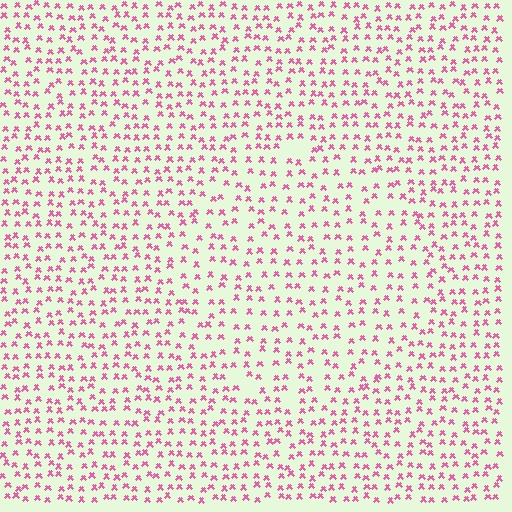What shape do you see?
I see a circle.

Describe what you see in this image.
The image contains small pink elements arranged at two different densities. A circle-shaped region is visible where the elements are less densely packed than the surrounding area.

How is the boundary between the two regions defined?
The boundary is defined by a change in element density (approximately 1.4x ratio). All elements are the same color, size, and shape.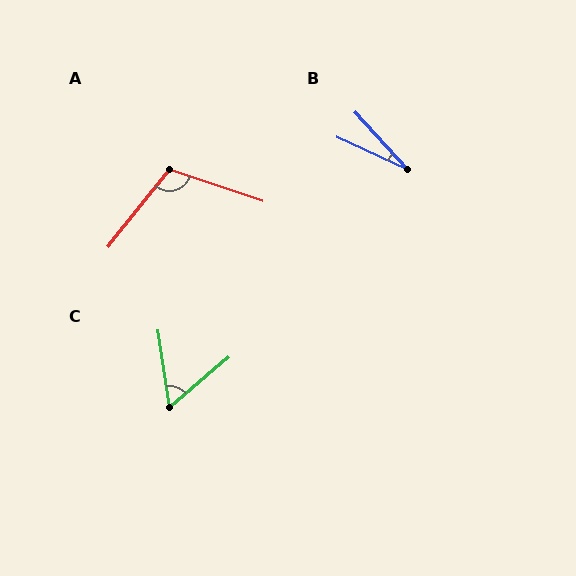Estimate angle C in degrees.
Approximately 58 degrees.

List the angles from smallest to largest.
B (23°), C (58°), A (111°).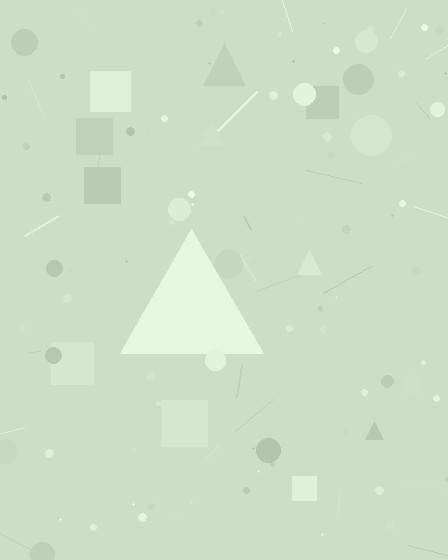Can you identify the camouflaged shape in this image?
The camouflaged shape is a triangle.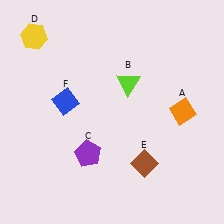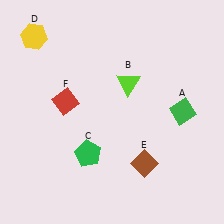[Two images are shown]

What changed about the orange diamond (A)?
In Image 1, A is orange. In Image 2, it changed to green.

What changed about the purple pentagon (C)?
In Image 1, C is purple. In Image 2, it changed to green.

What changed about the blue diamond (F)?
In Image 1, F is blue. In Image 2, it changed to red.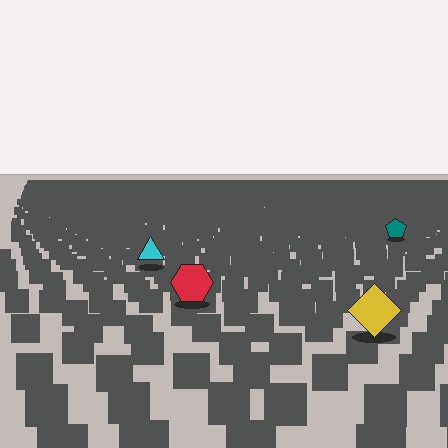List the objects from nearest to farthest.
From nearest to farthest: the yellow diamond, the red hexagon, the cyan triangle, the teal pentagon.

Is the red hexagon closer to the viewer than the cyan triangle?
Yes. The red hexagon is closer — you can tell from the texture gradient: the ground texture is coarser near it.